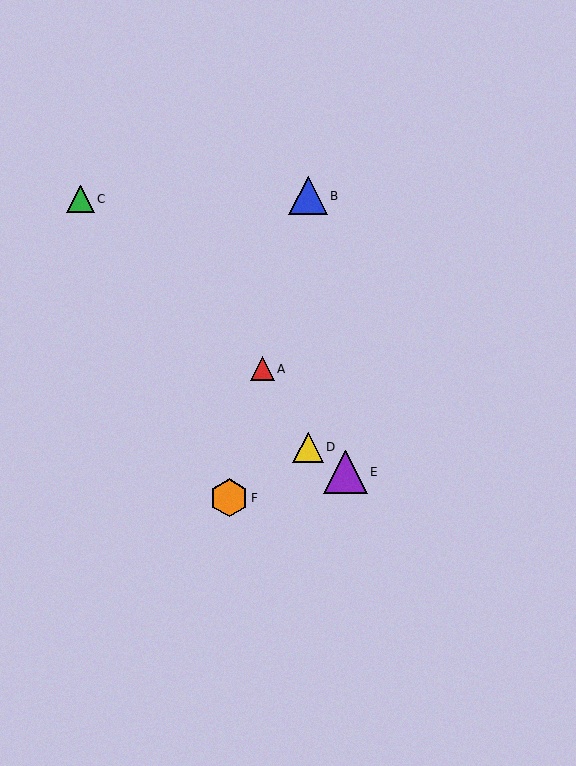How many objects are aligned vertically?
2 objects (B, D) are aligned vertically.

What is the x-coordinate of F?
Object F is at x≈229.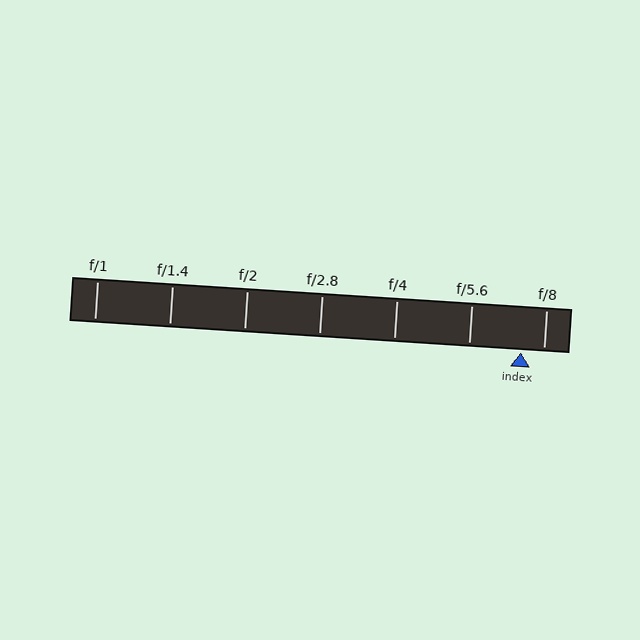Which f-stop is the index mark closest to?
The index mark is closest to f/8.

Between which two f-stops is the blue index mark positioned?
The index mark is between f/5.6 and f/8.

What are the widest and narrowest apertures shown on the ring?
The widest aperture shown is f/1 and the narrowest is f/8.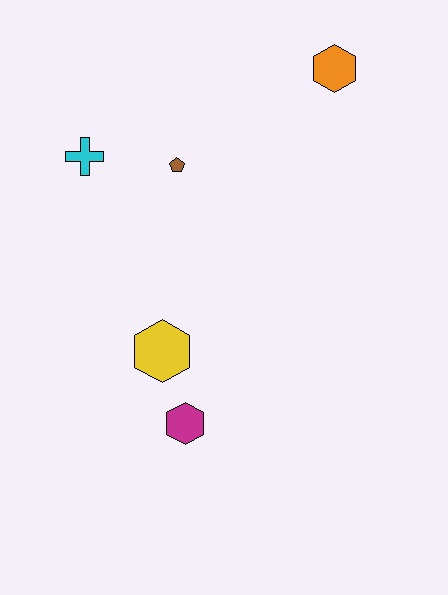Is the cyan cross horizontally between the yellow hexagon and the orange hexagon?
No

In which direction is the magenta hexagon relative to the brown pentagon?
The magenta hexagon is below the brown pentagon.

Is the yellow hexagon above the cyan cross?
No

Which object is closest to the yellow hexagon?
The magenta hexagon is closest to the yellow hexagon.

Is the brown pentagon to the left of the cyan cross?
No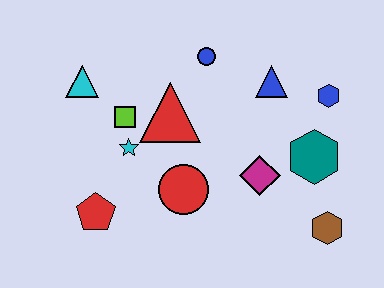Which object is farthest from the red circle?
The blue hexagon is farthest from the red circle.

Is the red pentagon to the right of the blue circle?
No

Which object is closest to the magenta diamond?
The teal hexagon is closest to the magenta diamond.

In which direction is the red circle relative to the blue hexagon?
The red circle is to the left of the blue hexagon.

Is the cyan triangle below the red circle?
No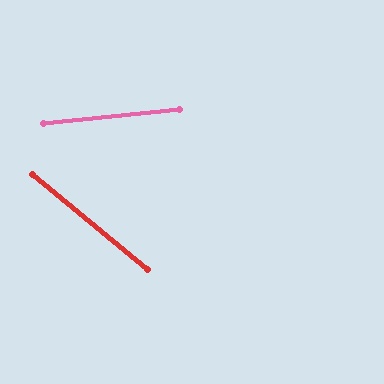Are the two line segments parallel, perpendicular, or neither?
Neither parallel nor perpendicular — they differ by about 46°.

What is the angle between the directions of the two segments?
Approximately 46 degrees.